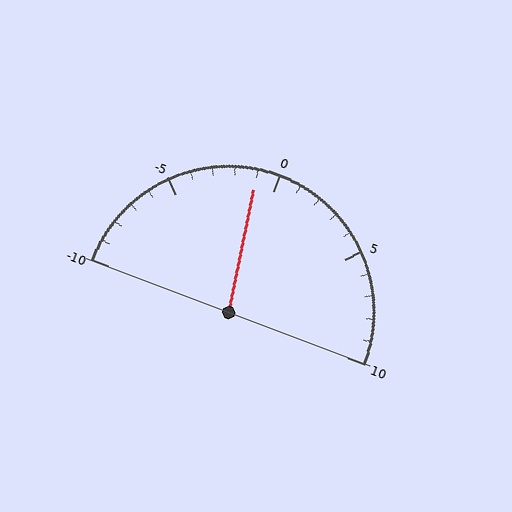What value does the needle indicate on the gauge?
The needle indicates approximately -1.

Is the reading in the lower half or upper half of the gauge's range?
The reading is in the lower half of the range (-10 to 10).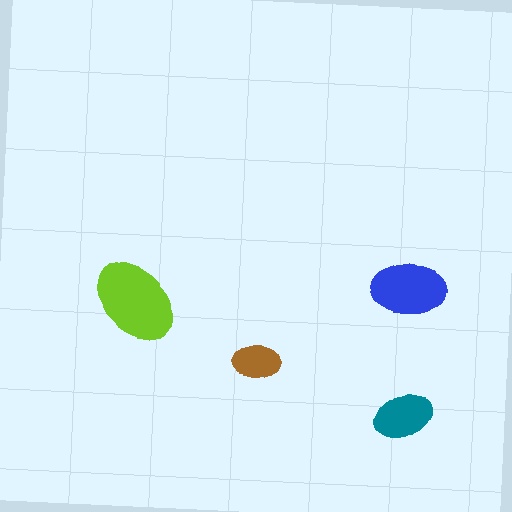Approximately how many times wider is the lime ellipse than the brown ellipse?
About 2 times wider.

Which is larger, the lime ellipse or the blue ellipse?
The lime one.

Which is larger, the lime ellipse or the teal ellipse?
The lime one.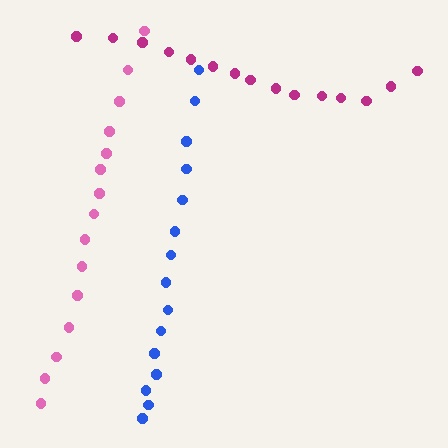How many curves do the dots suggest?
There are 3 distinct paths.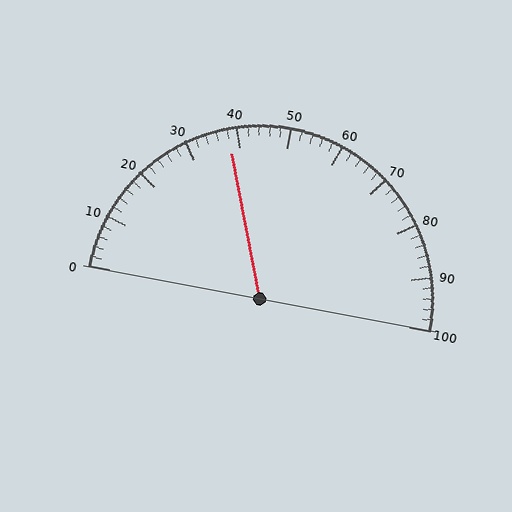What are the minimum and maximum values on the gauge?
The gauge ranges from 0 to 100.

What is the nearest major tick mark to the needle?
The nearest major tick mark is 40.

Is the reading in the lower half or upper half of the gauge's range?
The reading is in the lower half of the range (0 to 100).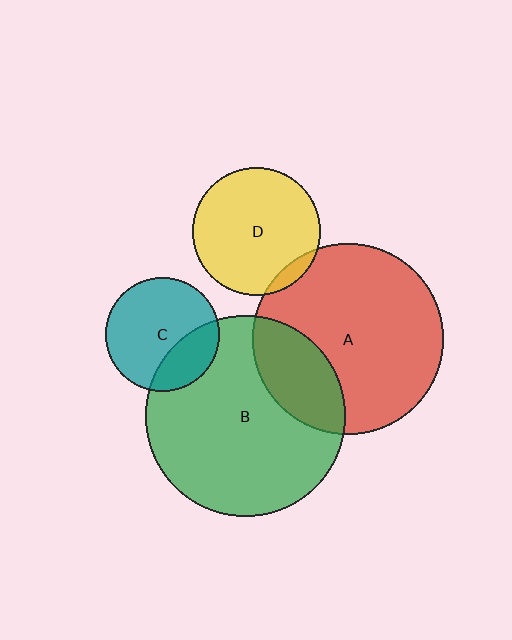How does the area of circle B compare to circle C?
Approximately 3.1 times.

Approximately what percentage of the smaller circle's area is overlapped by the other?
Approximately 30%.